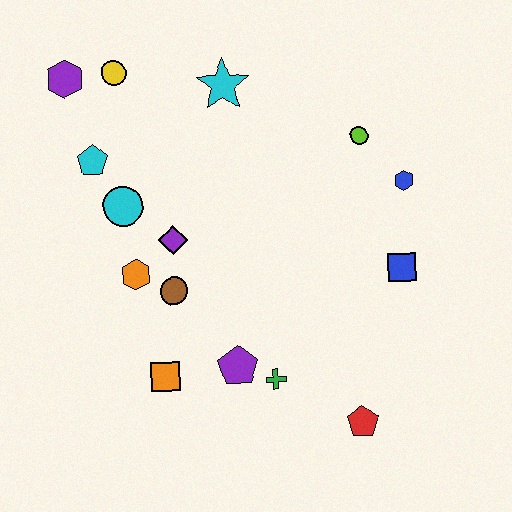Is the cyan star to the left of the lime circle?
Yes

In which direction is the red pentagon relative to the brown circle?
The red pentagon is to the right of the brown circle.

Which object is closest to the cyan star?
The yellow circle is closest to the cyan star.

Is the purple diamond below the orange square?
No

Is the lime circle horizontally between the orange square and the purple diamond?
No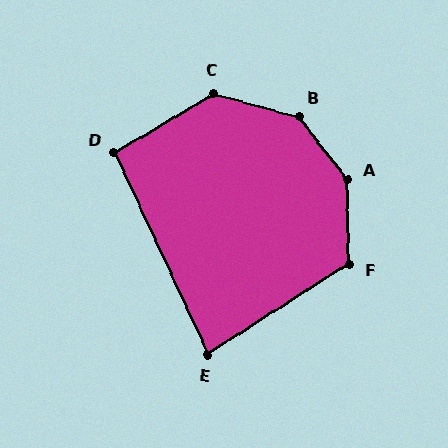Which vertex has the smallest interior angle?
E, at approximately 83 degrees.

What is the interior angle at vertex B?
Approximately 143 degrees (obtuse).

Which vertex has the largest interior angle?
A, at approximately 144 degrees.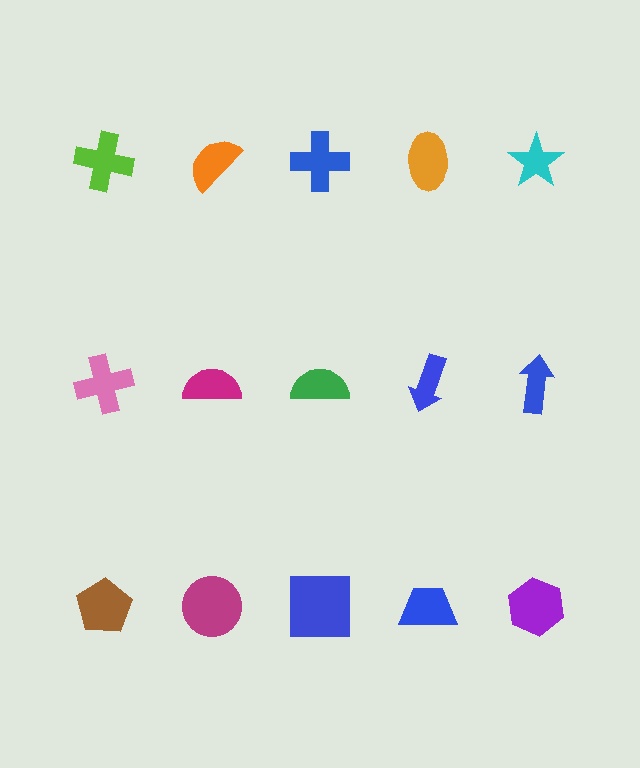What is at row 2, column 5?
A blue arrow.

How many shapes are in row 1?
5 shapes.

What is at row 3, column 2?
A magenta circle.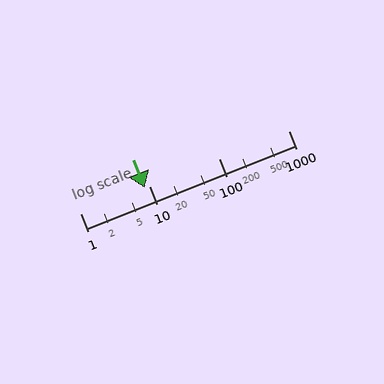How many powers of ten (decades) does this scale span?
The scale spans 3 decades, from 1 to 1000.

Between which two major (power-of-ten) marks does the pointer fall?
The pointer is between 1 and 10.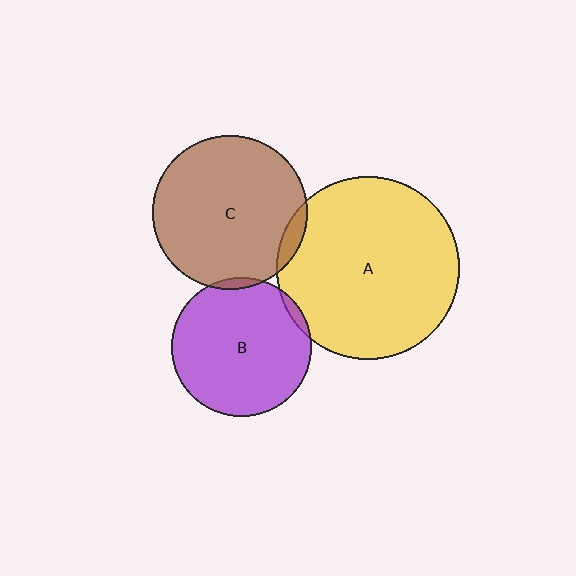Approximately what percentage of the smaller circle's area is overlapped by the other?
Approximately 5%.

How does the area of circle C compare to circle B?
Approximately 1.2 times.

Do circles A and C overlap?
Yes.